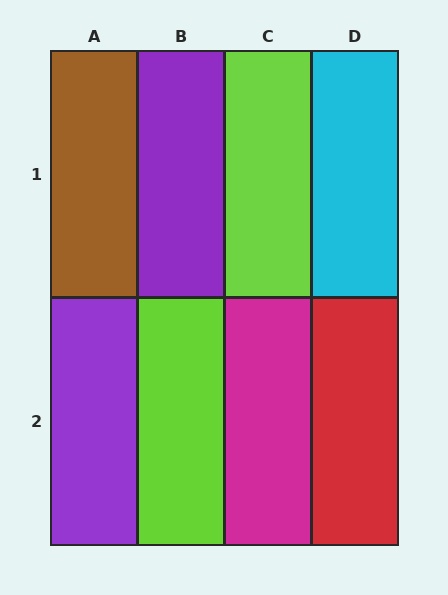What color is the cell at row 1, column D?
Cyan.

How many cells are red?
1 cell is red.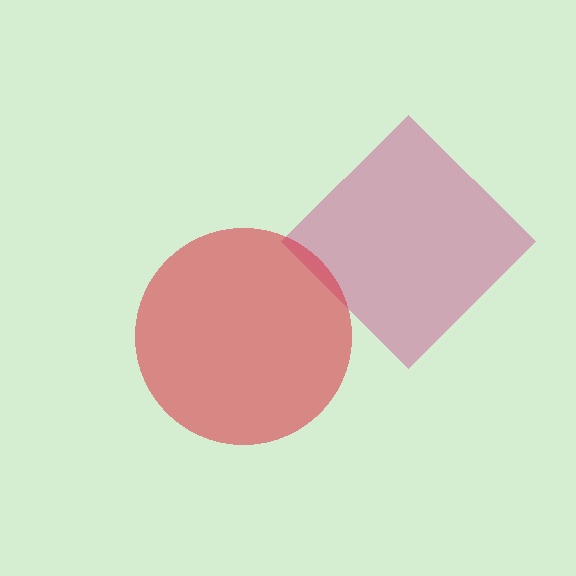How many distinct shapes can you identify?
There are 2 distinct shapes: a magenta diamond, a red circle.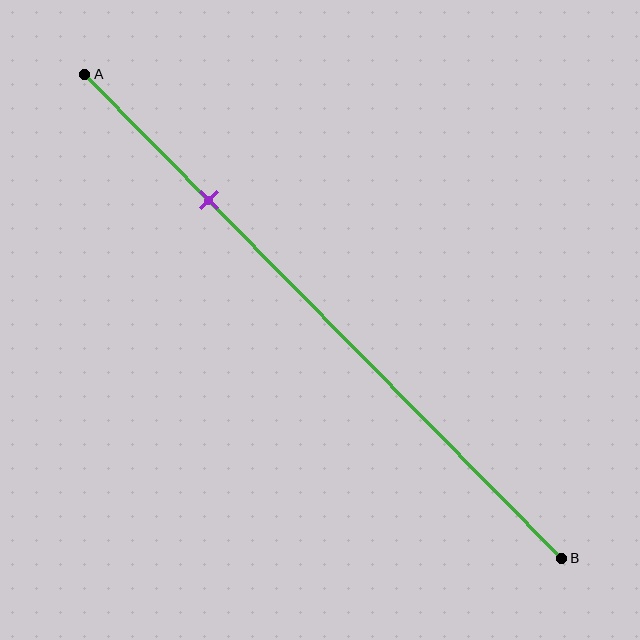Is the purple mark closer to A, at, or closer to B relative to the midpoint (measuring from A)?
The purple mark is closer to point A than the midpoint of segment AB.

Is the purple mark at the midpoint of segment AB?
No, the mark is at about 25% from A, not at the 50% midpoint.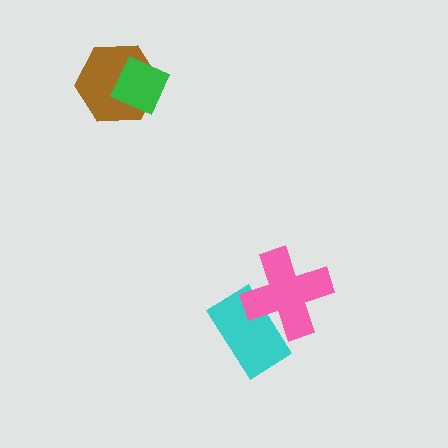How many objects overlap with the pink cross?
1 object overlaps with the pink cross.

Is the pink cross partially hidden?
No, no other shape covers it.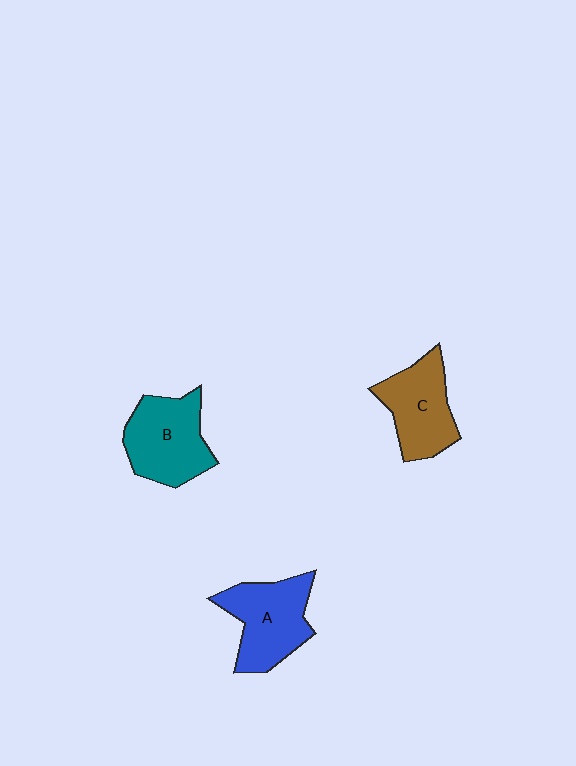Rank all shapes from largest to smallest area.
From largest to smallest: B (teal), A (blue), C (brown).